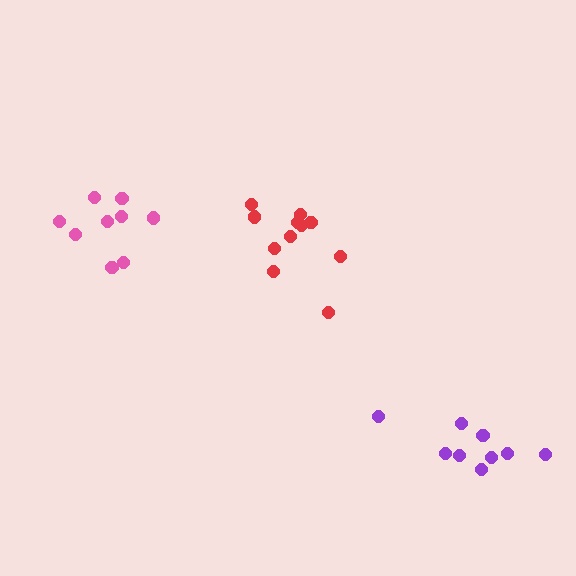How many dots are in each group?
Group 1: 11 dots, Group 2: 9 dots, Group 3: 9 dots (29 total).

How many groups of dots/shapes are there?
There are 3 groups.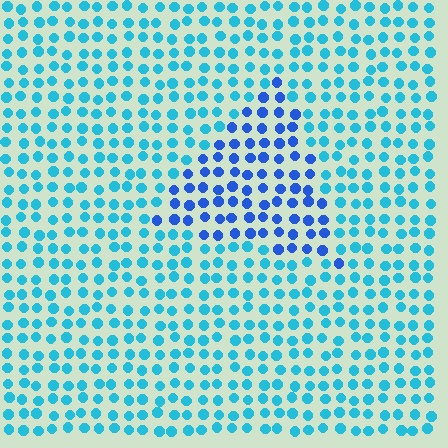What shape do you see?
I see a triangle.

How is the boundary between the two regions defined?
The boundary is defined purely by a slight shift in hue (about 33 degrees). Spacing, size, and orientation are identical on both sides.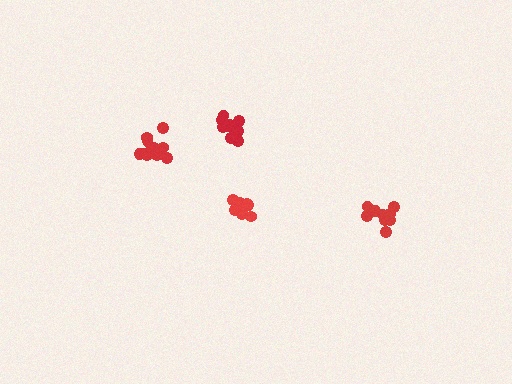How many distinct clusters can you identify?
There are 4 distinct clusters.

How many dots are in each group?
Group 1: 9 dots, Group 2: 8 dots, Group 3: 10 dots, Group 4: 12 dots (39 total).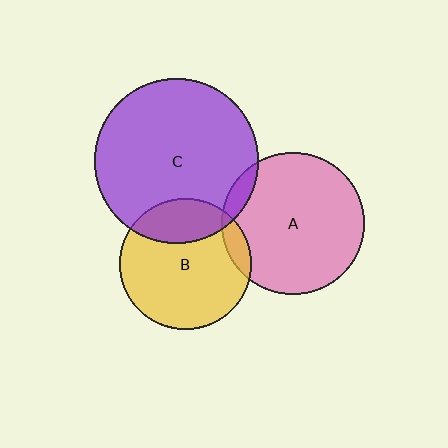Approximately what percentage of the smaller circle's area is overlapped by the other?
Approximately 5%.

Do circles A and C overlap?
Yes.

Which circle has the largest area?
Circle C (purple).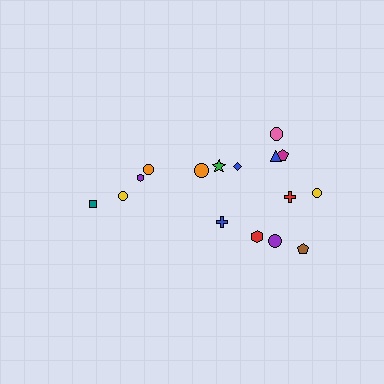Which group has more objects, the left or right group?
The right group.